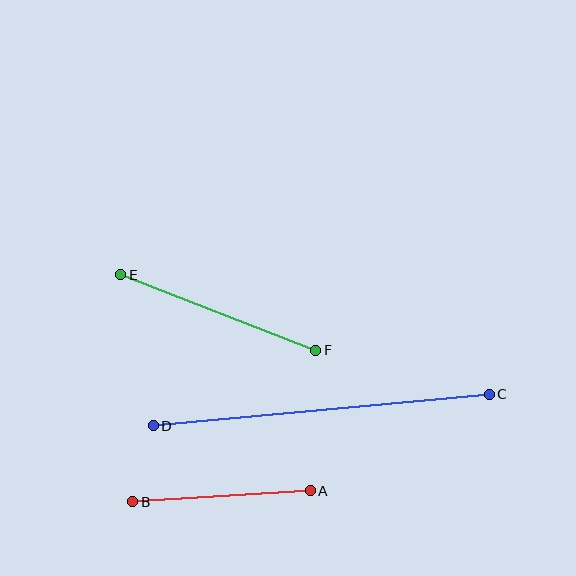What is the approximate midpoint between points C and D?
The midpoint is at approximately (321, 410) pixels.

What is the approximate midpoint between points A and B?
The midpoint is at approximately (222, 496) pixels.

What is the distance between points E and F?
The distance is approximately 209 pixels.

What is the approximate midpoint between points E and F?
The midpoint is at approximately (218, 313) pixels.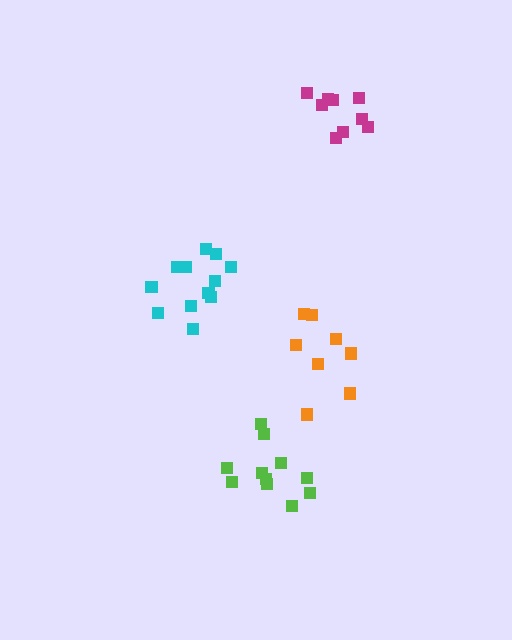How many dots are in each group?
Group 1: 11 dots, Group 2: 9 dots, Group 3: 12 dots, Group 4: 8 dots (40 total).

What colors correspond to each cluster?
The clusters are colored: lime, magenta, cyan, orange.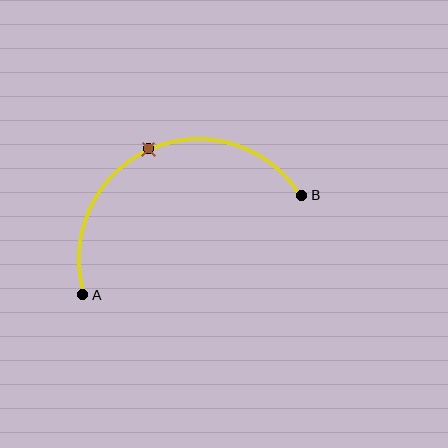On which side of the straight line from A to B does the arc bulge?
The arc bulges above the straight line connecting A and B.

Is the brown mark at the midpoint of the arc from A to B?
Yes. The brown mark lies on the arc at equal arc-length from both A and B — it is the arc midpoint.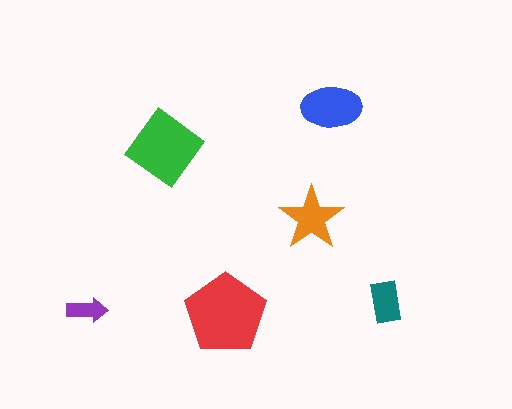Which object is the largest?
The red pentagon.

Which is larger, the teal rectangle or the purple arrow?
The teal rectangle.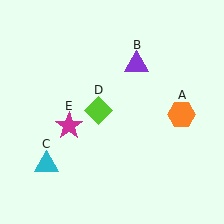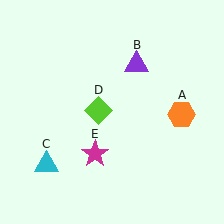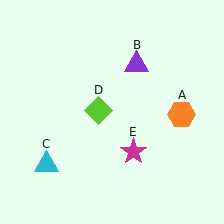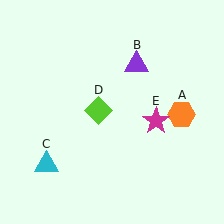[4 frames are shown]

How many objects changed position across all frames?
1 object changed position: magenta star (object E).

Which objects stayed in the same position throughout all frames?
Orange hexagon (object A) and purple triangle (object B) and cyan triangle (object C) and lime diamond (object D) remained stationary.